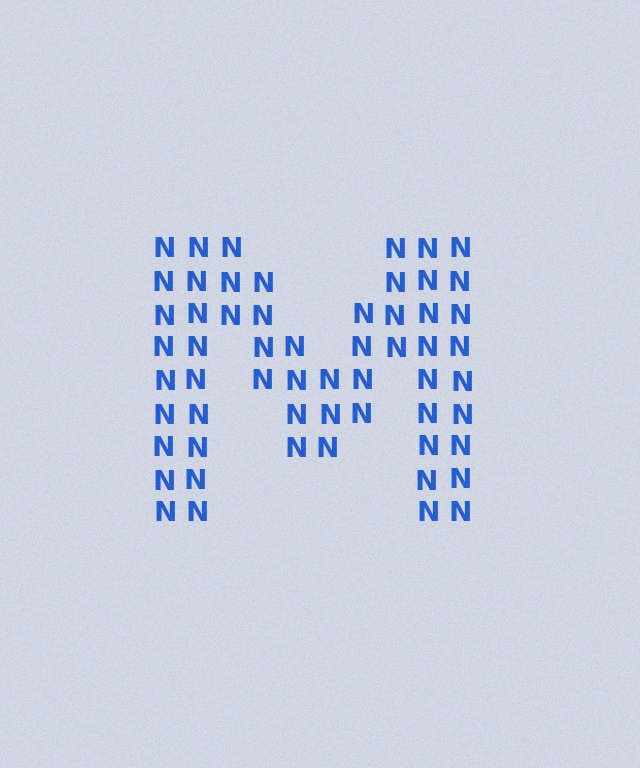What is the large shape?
The large shape is the letter M.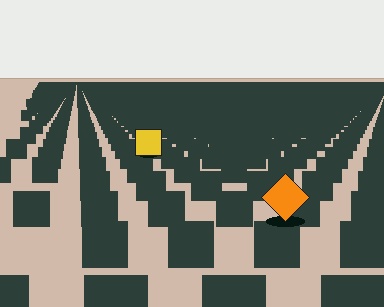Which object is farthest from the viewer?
The yellow square is farthest from the viewer. It appears smaller and the ground texture around it is denser.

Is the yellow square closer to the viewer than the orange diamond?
No. The orange diamond is closer — you can tell from the texture gradient: the ground texture is coarser near it.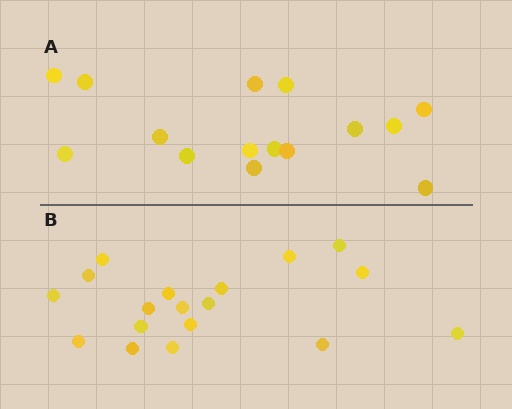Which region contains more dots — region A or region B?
Region B (the bottom region) has more dots.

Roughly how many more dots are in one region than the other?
Region B has just a few more — roughly 2 or 3 more dots than region A.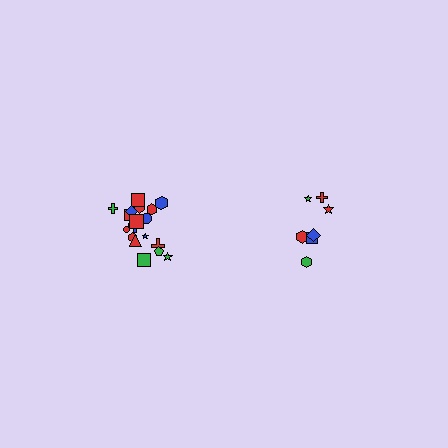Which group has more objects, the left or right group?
The left group.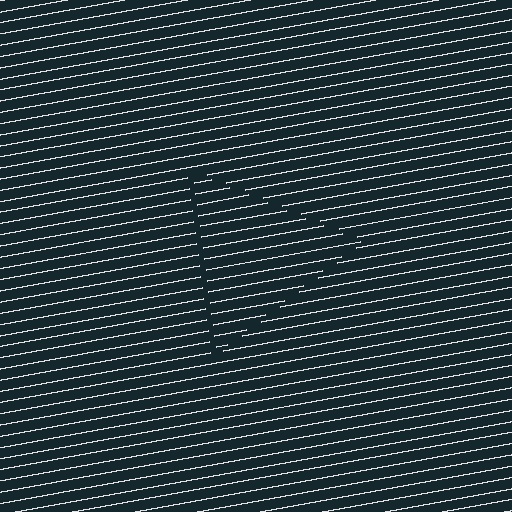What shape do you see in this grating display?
An illusory triangle. The interior of the shape contains the same grating, shifted by half a period — the contour is defined by the phase discontinuity where line-ends from the inner and outer gratings abut.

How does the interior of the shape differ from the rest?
The interior of the shape contains the same grating, shifted by half a period — the contour is defined by the phase discontinuity where line-ends from the inner and outer gratings abut.